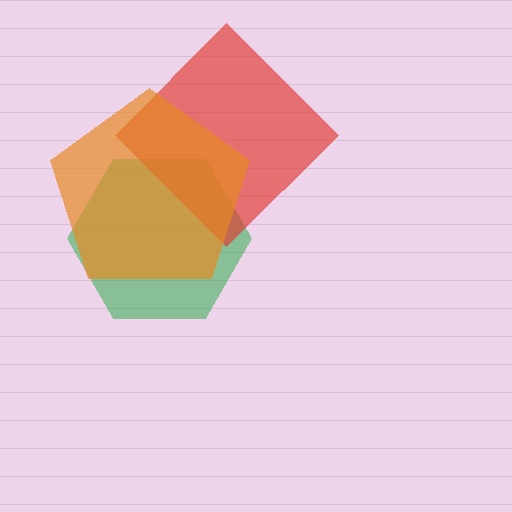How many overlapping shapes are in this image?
There are 3 overlapping shapes in the image.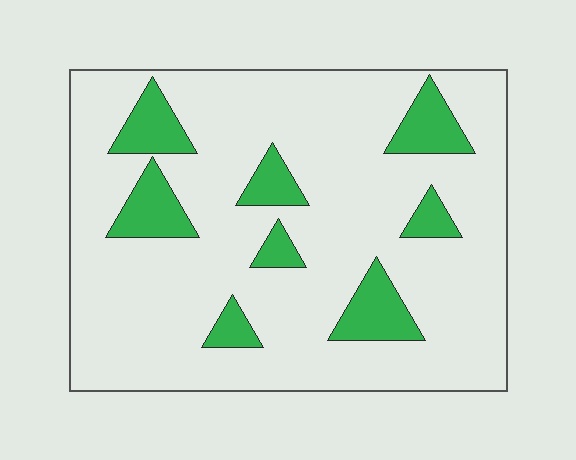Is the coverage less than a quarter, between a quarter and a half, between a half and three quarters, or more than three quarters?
Less than a quarter.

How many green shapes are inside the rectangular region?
8.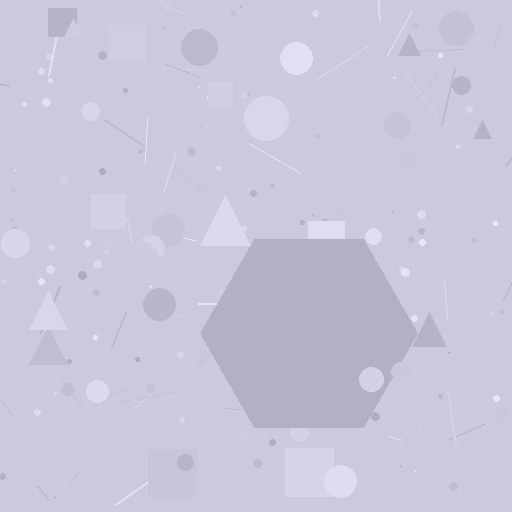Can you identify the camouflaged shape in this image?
The camouflaged shape is a hexagon.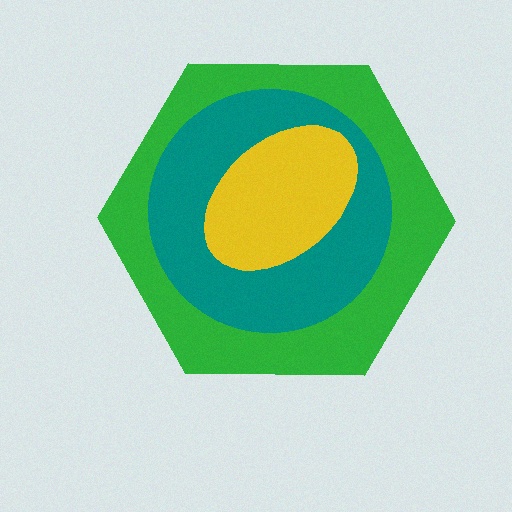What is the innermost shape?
The yellow ellipse.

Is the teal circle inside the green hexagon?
Yes.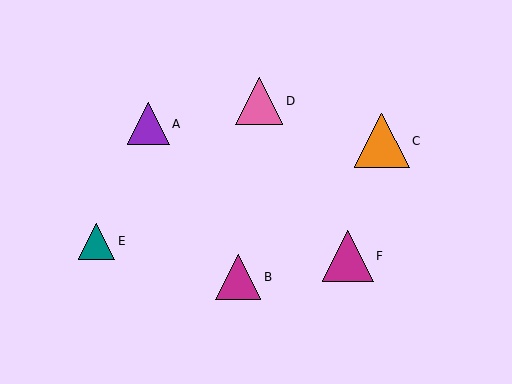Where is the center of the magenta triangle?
The center of the magenta triangle is at (238, 277).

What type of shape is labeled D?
Shape D is a pink triangle.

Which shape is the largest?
The orange triangle (labeled C) is the largest.